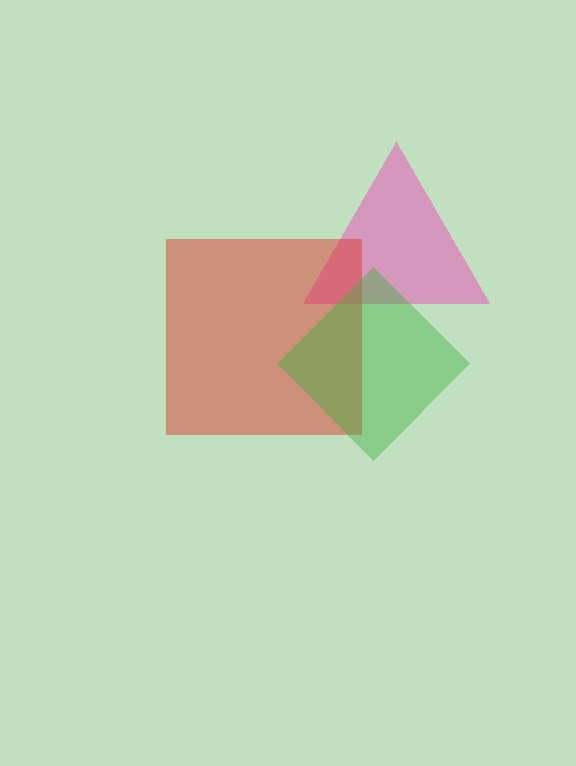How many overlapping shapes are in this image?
There are 3 overlapping shapes in the image.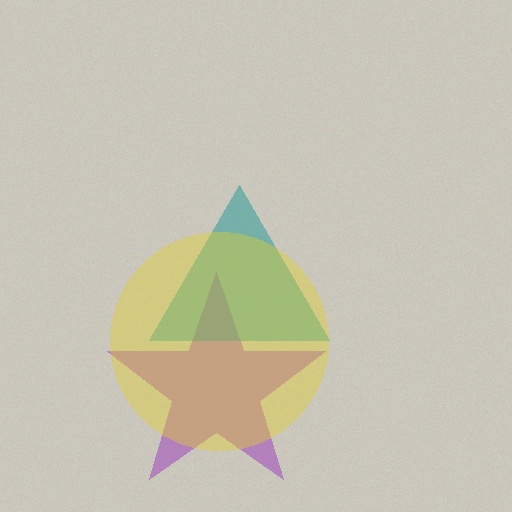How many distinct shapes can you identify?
There are 3 distinct shapes: a purple star, a teal triangle, a yellow circle.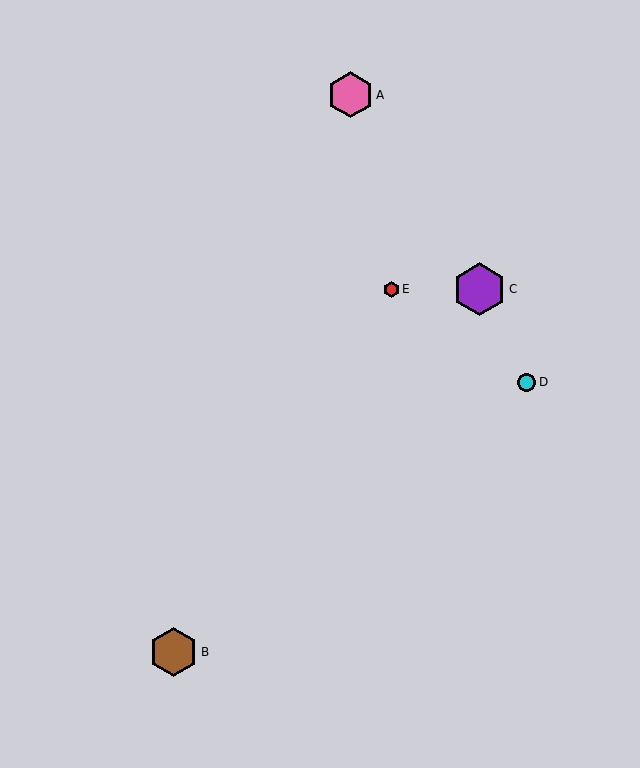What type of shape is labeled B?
Shape B is a brown hexagon.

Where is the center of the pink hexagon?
The center of the pink hexagon is at (350, 95).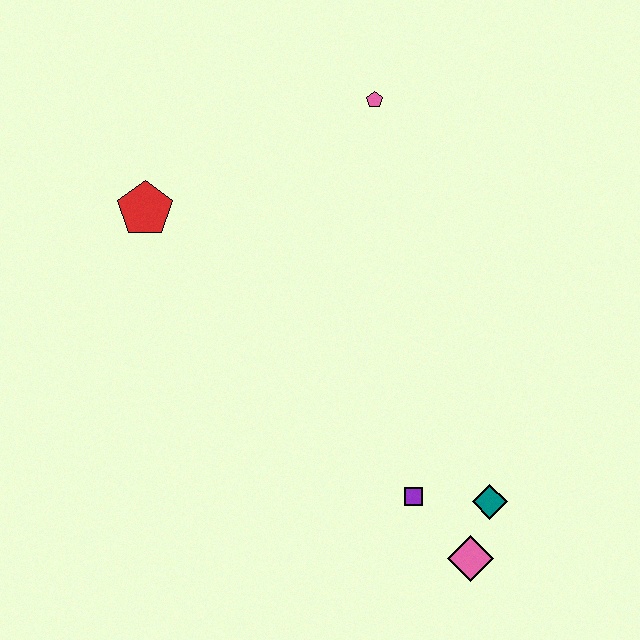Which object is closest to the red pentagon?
The pink pentagon is closest to the red pentagon.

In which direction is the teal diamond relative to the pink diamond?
The teal diamond is above the pink diamond.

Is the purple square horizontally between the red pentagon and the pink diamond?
Yes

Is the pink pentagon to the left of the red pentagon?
No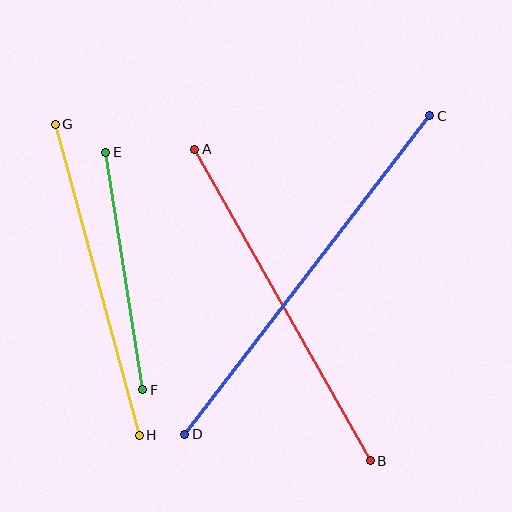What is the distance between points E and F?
The distance is approximately 240 pixels.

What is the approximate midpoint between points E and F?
The midpoint is at approximately (124, 271) pixels.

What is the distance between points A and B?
The distance is approximately 358 pixels.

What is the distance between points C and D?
The distance is approximately 402 pixels.